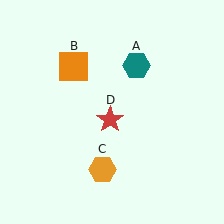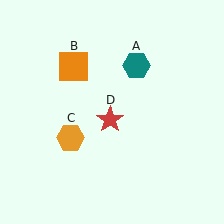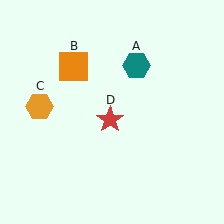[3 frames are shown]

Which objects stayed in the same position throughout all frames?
Teal hexagon (object A) and orange square (object B) and red star (object D) remained stationary.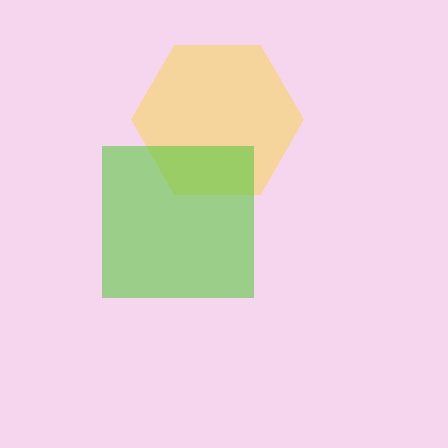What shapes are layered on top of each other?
The layered shapes are: a yellow hexagon, a lime square.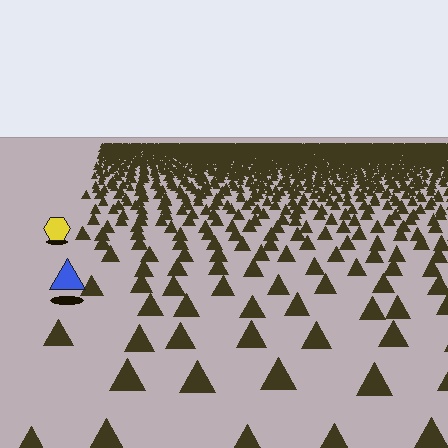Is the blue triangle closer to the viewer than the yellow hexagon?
Yes. The blue triangle is closer — you can tell from the texture gradient: the ground texture is coarser near it.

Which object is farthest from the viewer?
The yellow hexagon is farthest from the viewer. It appears smaller and the ground texture around it is denser.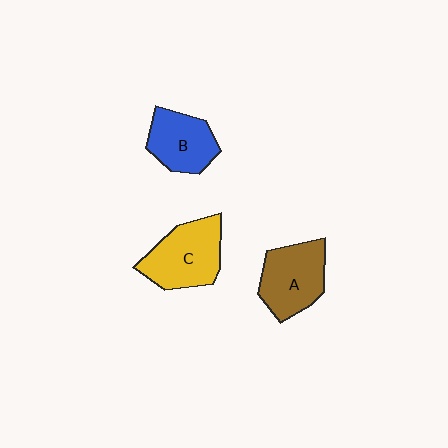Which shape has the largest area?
Shape C (yellow).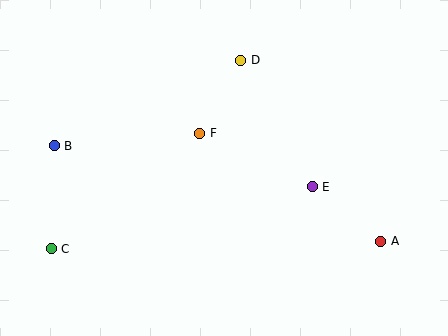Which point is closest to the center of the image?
Point F at (200, 133) is closest to the center.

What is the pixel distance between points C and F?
The distance between C and F is 188 pixels.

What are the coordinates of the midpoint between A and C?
The midpoint between A and C is at (216, 245).